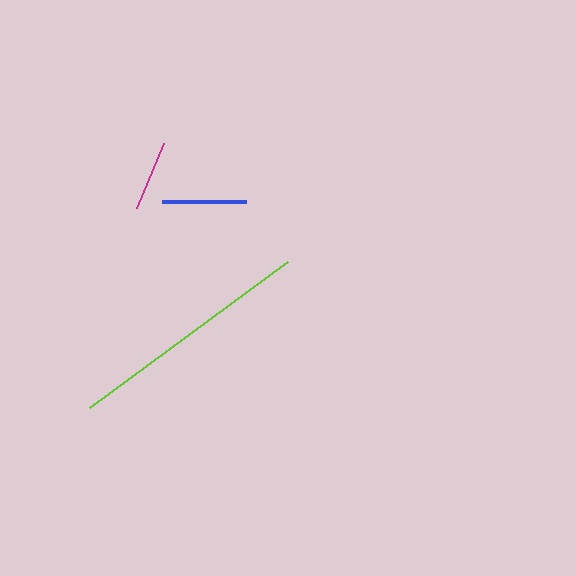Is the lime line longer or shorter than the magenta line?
The lime line is longer than the magenta line.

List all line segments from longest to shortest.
From longest to shortest: lime, blue, magenta.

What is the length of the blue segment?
The blue segment is approximately 84 pixels long.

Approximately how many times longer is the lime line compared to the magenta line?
The lime line is approximately 3.5 times the length of the magenta line.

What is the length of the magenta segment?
The magenta segment is approximately 70 pixels long.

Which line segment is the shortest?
The magenta line is the shortest at approximately 70 pixels.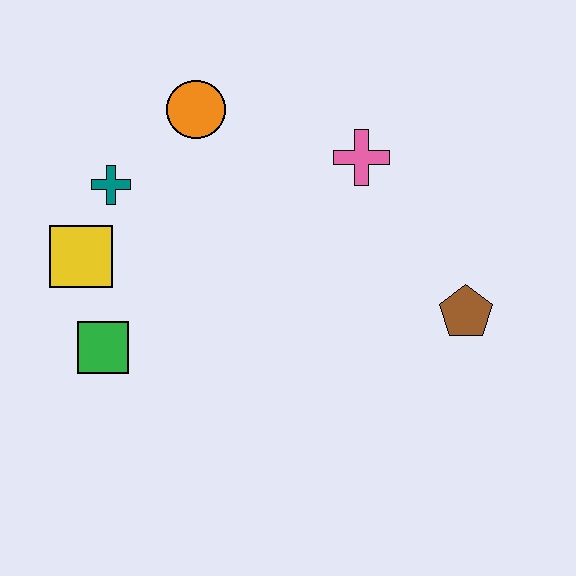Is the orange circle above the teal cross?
Yes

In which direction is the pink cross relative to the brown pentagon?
The pink cross is above the brown pentagon.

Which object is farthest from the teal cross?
The brown pentagon is farthest from the teal cross.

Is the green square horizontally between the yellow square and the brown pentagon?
Yes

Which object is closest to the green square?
The yellow square is closest to the green square.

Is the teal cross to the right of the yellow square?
Yes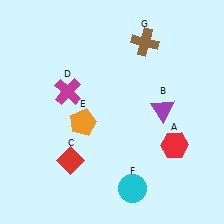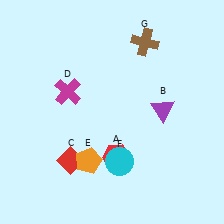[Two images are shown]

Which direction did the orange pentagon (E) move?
The orange pentagon (E) moved down.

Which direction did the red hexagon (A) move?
The red hexagon (A) moved left.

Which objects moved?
The objects that moved are: the red hexagon (A), the orange pentagon (E), the cyan circle (F).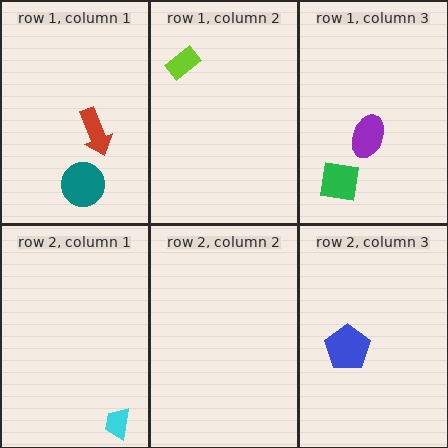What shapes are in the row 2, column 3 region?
The blue pentagon.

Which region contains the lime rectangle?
The row 1, column 2 region.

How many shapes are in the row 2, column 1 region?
1.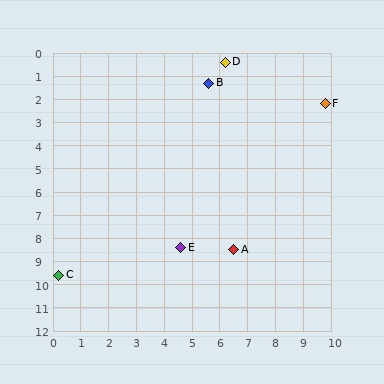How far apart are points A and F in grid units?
Points A and F are about 7.1 grid units apart.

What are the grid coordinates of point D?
Point D is at approximately (6.2, 0.4).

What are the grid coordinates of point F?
Point F is at approximately (9.8, 2.2).